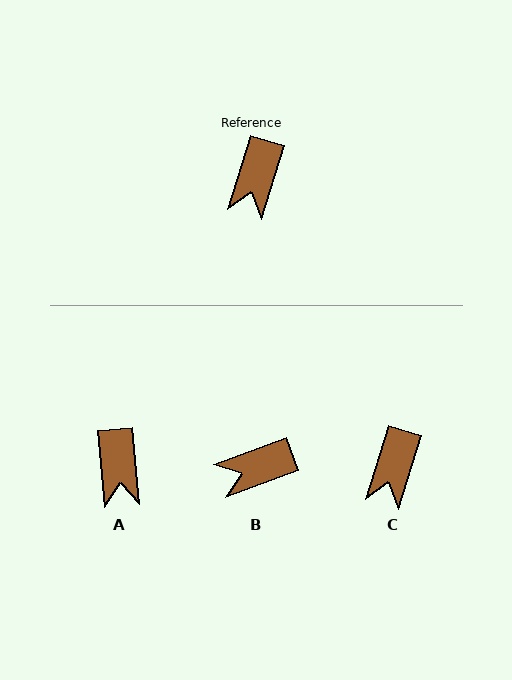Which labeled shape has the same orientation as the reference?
C.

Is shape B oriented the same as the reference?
No, it is off by about 52 degrees.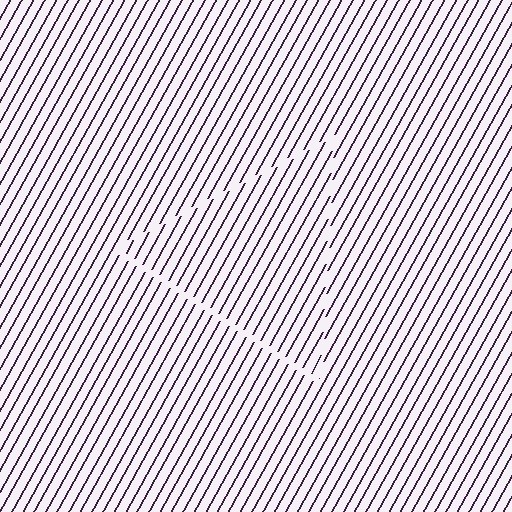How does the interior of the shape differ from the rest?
The interior of the shape contains the same grating, shifted by half a period — the contour is defined by the phase discontinuity where line-ends from the inner and outer gratings abut.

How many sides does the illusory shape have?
3 sides — the line-ends trace a triangle.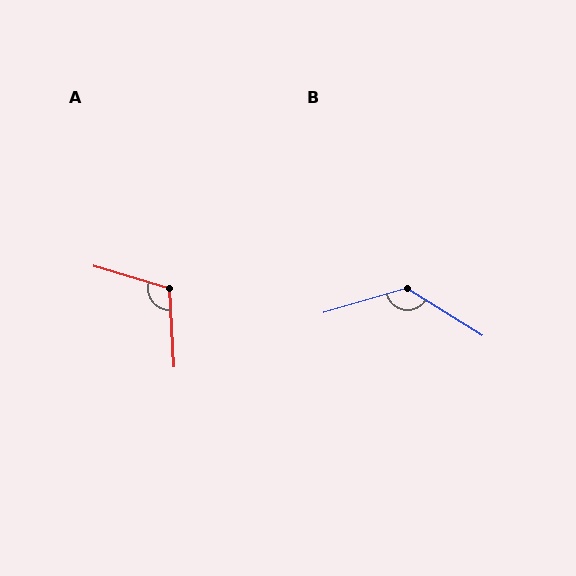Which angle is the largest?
B, at approximately 132 degrees.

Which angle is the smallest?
A, at approximately 110 degrees.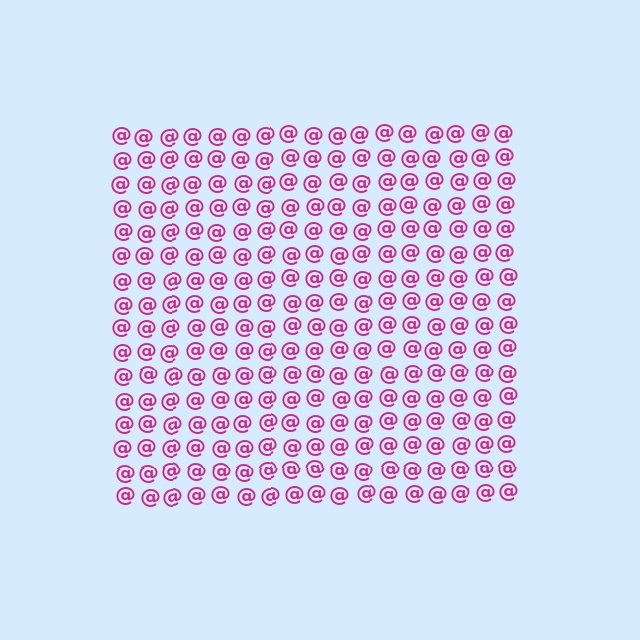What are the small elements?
The small elements are at signs.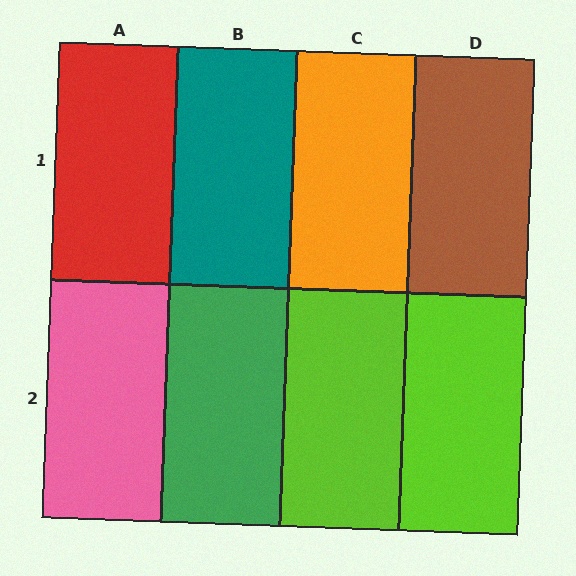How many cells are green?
1 cell is green.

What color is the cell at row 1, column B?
Teal.